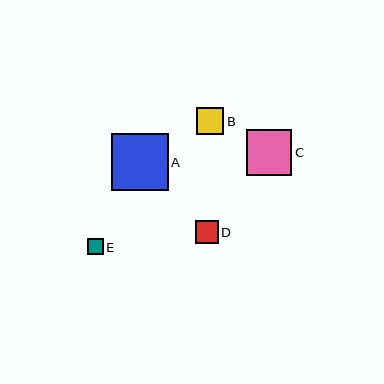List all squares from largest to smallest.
From largest to smallest: A, C, B, D, E.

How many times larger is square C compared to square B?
Square C is approximately 1.7 times the size of square B.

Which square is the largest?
Square A is the largest with a size of approximately 57 pixels.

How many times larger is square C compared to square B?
Square C is approximately 1.7 times the size of square B.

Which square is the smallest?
Square E is the smallest with a size of approximately 16 pixels.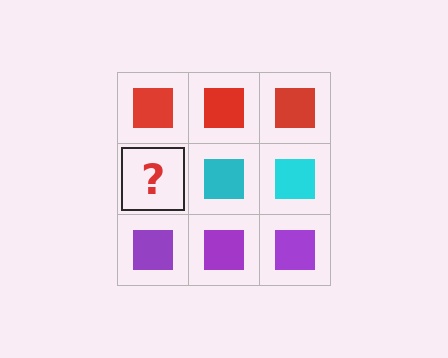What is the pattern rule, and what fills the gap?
The rule is that each row has a consistent color. The gap should be filled with a cyan square.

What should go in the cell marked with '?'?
The missing cell should contain a cyan square.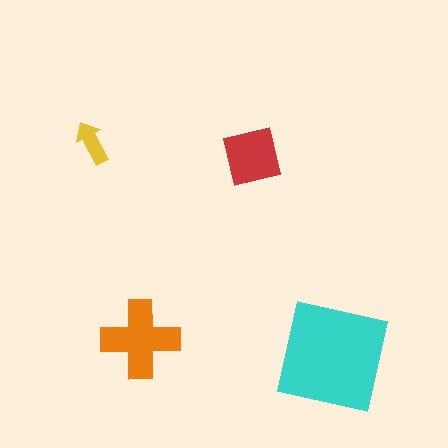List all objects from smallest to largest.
The yellow arrow, the red square, the orange cross, the cyan square.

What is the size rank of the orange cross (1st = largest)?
2nd.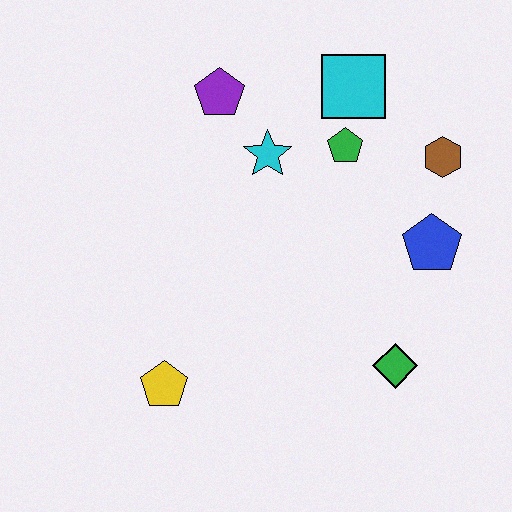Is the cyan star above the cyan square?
No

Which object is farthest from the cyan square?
The yellow pentagon is farthest from the cyan square.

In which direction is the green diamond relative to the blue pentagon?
The green diamond is below the blue pentagon.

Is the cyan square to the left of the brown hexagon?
Yes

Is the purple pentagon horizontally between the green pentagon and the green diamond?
No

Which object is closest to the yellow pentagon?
The green diamond is closest to the yellow pentagon.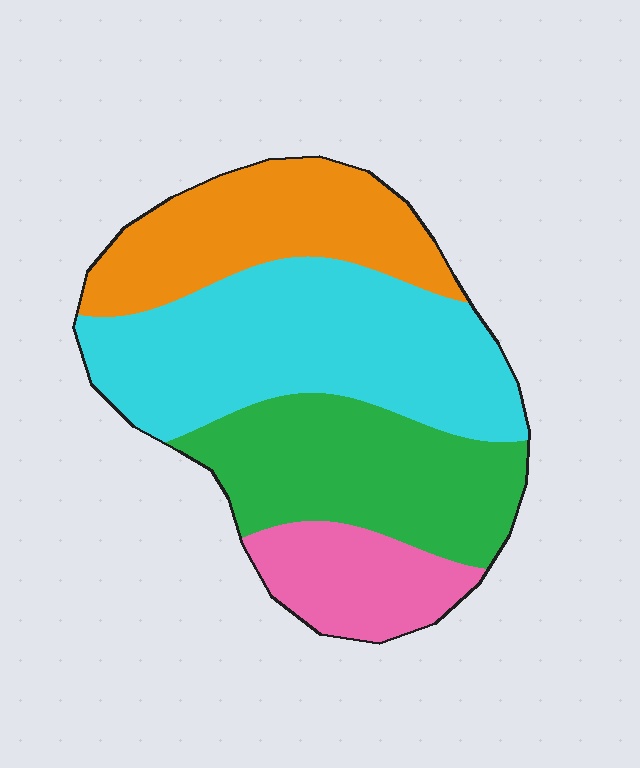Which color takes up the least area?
Pink, at roughly 15%.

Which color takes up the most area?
Cyan, at roughly 40%.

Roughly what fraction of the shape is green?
Green takes up about one quarter (1/4) of the shape.